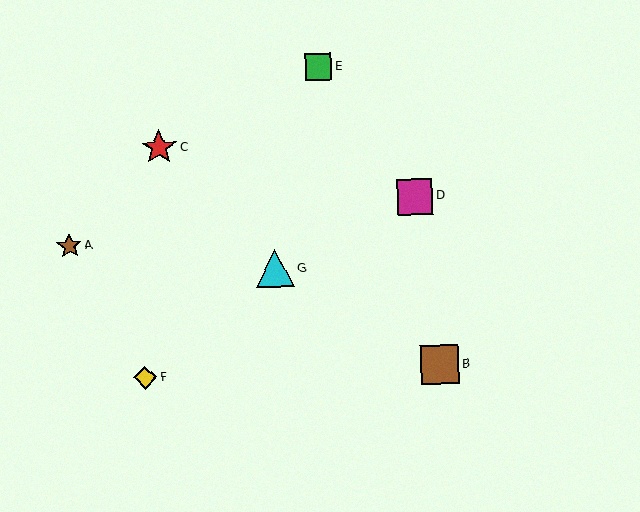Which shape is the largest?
The cyan triangle (labeled G) is the largest.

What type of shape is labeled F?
Shape F is a yellow diamond.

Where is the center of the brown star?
The center of the brown star is at (69, 246).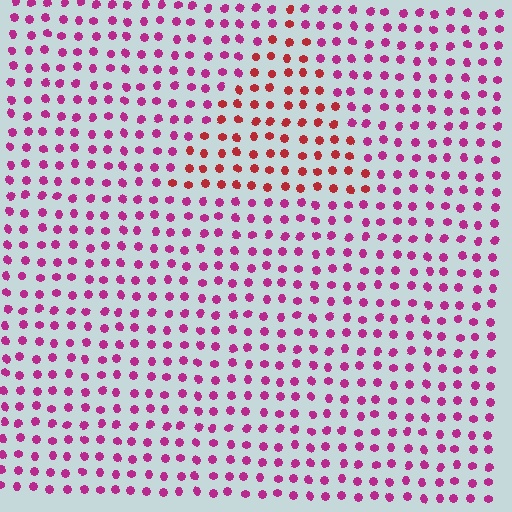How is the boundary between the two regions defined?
The boundary is defined purely by a slight shift in hue (about 36 degrees). Spacing, size, and orientation are identical on both sides.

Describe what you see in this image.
The image is filled with small magenta elements in a uniform arrangement. A triangle-shaped region is visible where the elements are tinted to a slightly different hue, forming a subtle color boundary.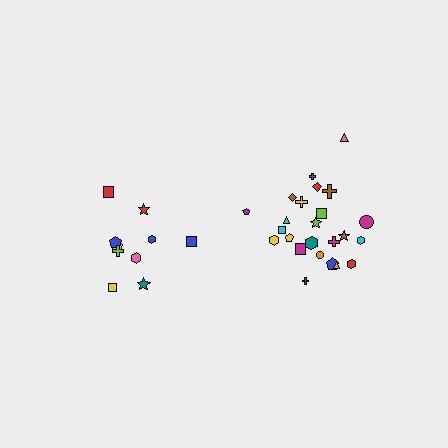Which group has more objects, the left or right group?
The right group.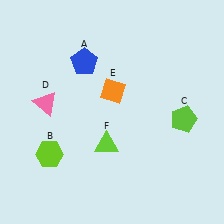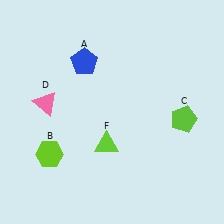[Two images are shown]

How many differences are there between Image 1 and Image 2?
There is 1 difference between the two images.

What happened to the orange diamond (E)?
The orange diamond (E) was removed in Image 2. It was in the top-right area of Image 1.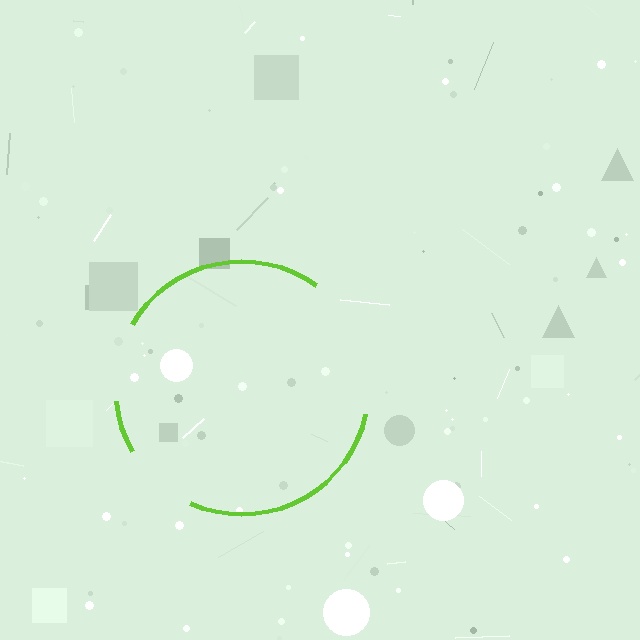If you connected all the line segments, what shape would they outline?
They would outline a circle.